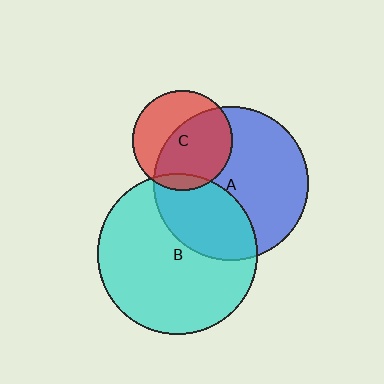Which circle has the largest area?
Circle B (cyan).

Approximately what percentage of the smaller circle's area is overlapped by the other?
Approximately 60%.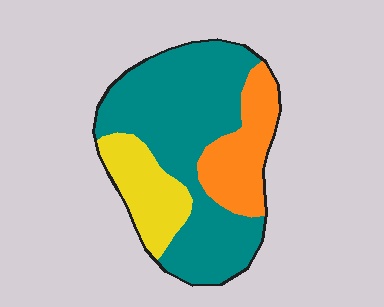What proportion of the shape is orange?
Orange covers about 20% of the shape.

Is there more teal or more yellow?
Teal.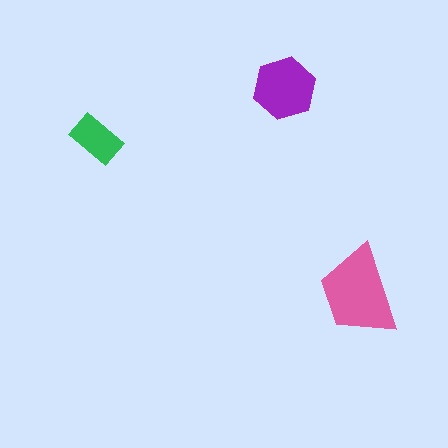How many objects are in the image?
There are 3 objects in the image.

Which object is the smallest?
The green rectangle.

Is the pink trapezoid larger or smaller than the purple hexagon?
Larger.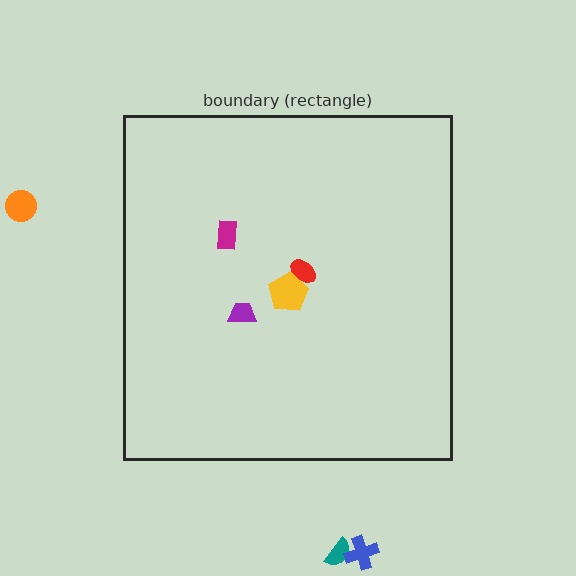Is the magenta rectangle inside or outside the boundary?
Inside.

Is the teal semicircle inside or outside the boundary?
Outside.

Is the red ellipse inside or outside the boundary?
Inside.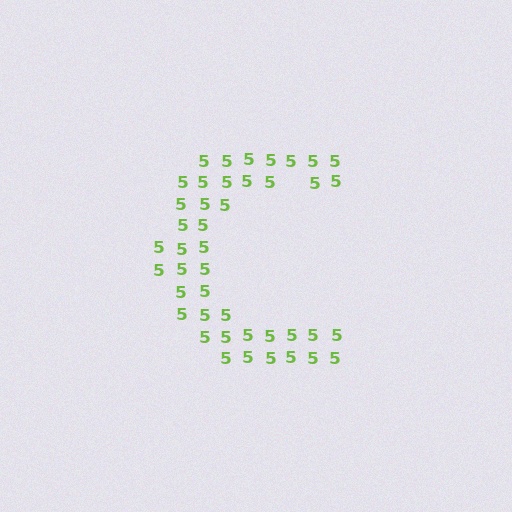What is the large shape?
The large shape is the letter C.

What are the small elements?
The small elements are digit 5's.